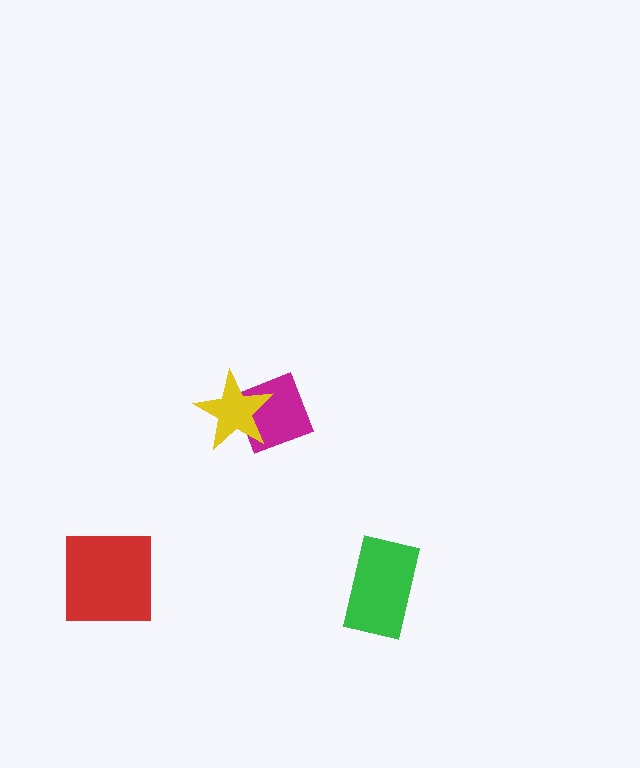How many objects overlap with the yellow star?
1 object overlaps with the yellow star.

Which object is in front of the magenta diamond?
The yellow star is in front of the magenta diamond.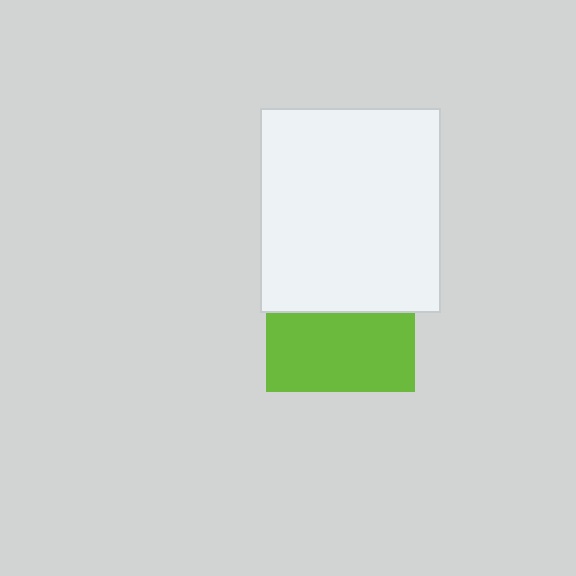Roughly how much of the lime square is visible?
About half of it is visible (roughly 52%).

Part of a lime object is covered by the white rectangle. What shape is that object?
It is a square.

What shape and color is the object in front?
The object in front is a white rectangle.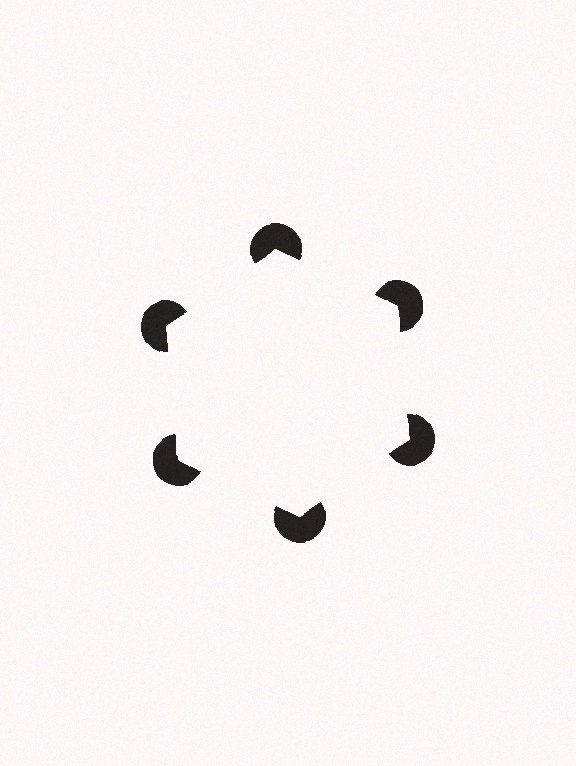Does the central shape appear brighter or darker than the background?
It typically appears slightly brighter than the background, even though no actual brightness change is drawn.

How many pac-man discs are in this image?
There are 6 — one at each vertex of the illusory hexagon.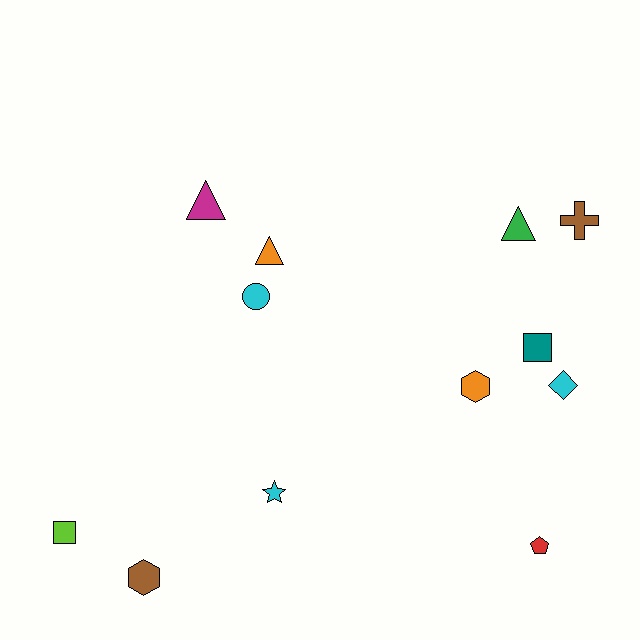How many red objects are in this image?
There is 1 red object.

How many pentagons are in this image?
There is 1 pentagon.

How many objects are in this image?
There are 12 objects.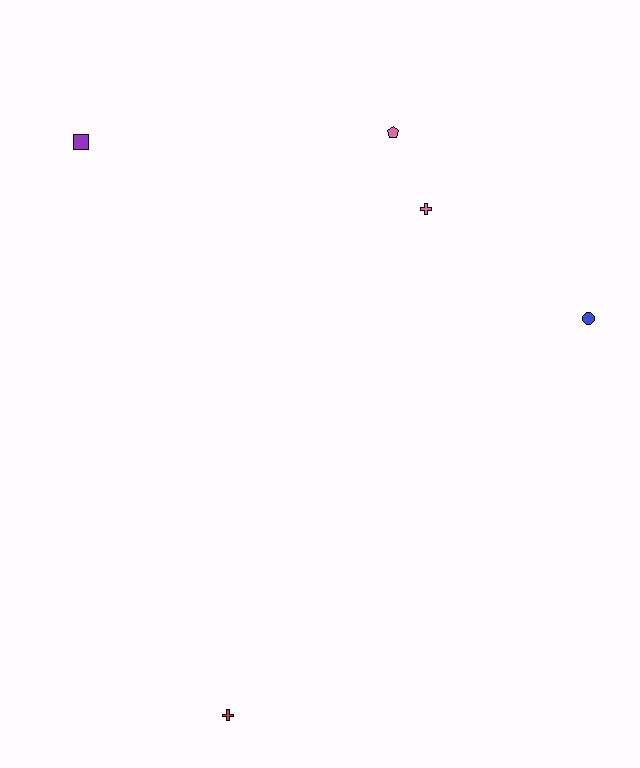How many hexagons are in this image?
There are no hexagons.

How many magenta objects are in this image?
There are no magenta objects.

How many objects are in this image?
There are 5 objects.